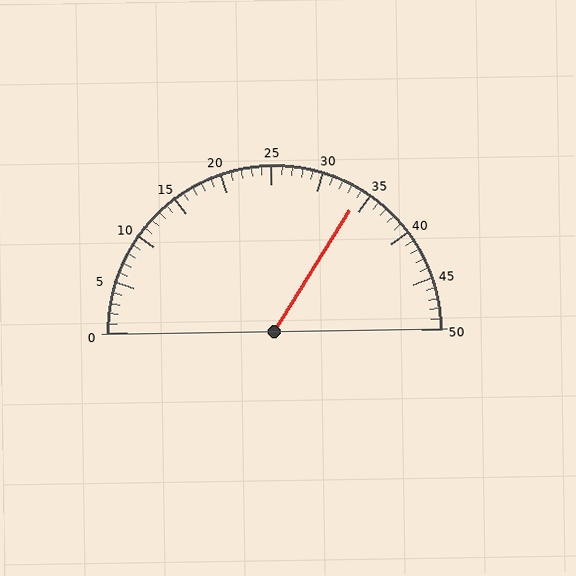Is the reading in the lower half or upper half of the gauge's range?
The reading is in the upper half of the range (0 to 50).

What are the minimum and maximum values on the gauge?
The gauge ranges from 0 to 50.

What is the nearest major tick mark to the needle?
The nearest major tick mark is 35.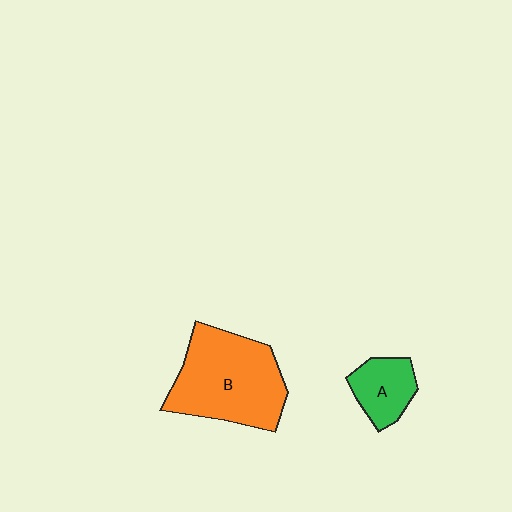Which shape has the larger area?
Shape B (orange).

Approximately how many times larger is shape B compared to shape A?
Approximately 2.6 times.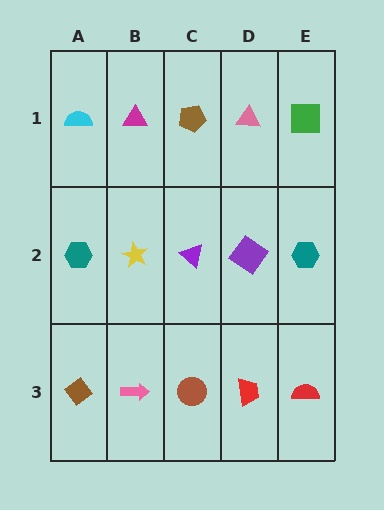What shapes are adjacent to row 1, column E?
A teal hexagon (row 2, column E), a pink triangle (row 1, column D).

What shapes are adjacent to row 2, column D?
A pink triangle (row 1, column D), a red trapezoid (row 3, column D), a purple triangle (row 2, column C), a teal hexagon (row 2, column E).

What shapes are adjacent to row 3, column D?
A purple diamond (row 2, column D), a brown circle (row 3, column C), a red semicircle (row 3, column E).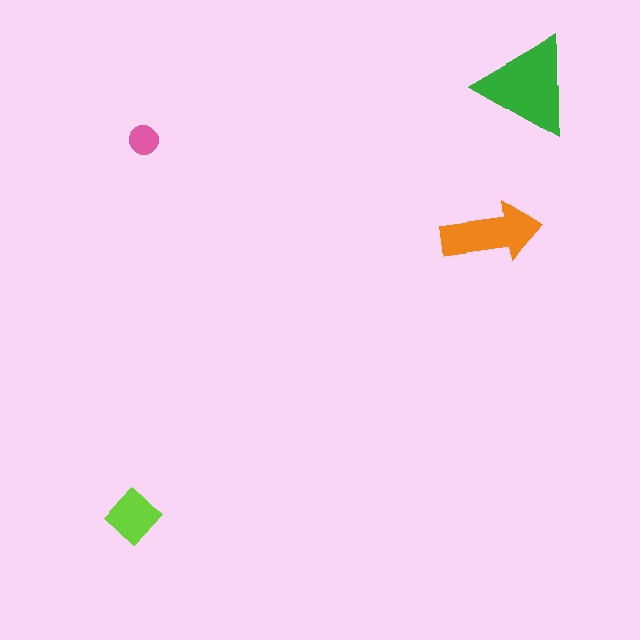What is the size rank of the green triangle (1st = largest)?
1st.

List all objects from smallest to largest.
The pink circle, the lime diamond, the orange arrow, the green triangle.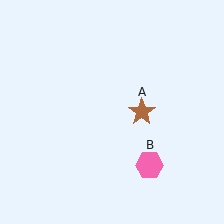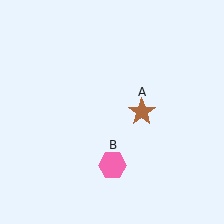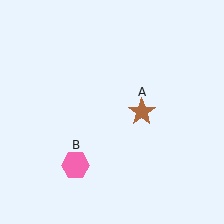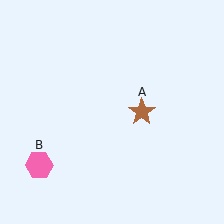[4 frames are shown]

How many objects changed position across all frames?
1 object changed position: pink hexagon (object B).